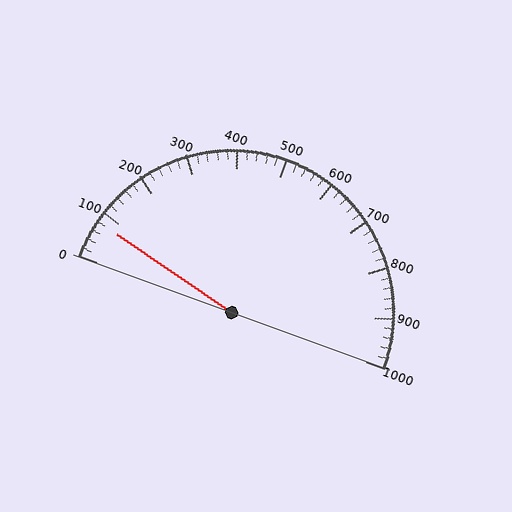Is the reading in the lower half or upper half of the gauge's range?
The reading is in the lower half of the range (0 to 1000).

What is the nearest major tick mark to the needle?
The nearest major tick mark is 100.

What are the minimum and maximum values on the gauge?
The gauge ranges from 0 to 1000.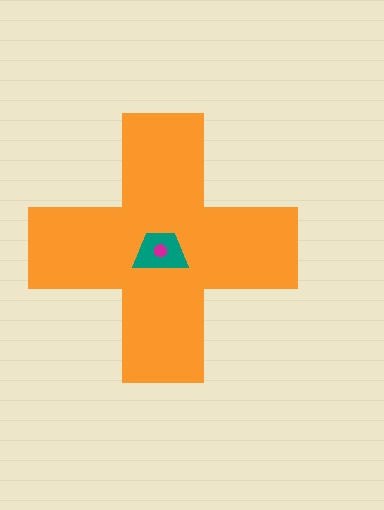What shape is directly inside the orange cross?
The teal trapezoid.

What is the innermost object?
The magenta hexagon.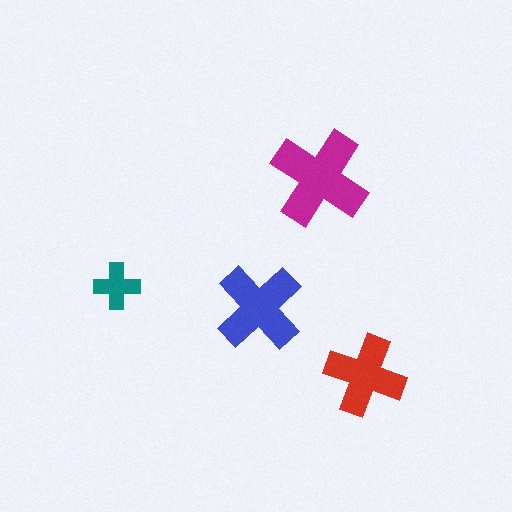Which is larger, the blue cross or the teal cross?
The blue one.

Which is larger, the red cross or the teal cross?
The red one.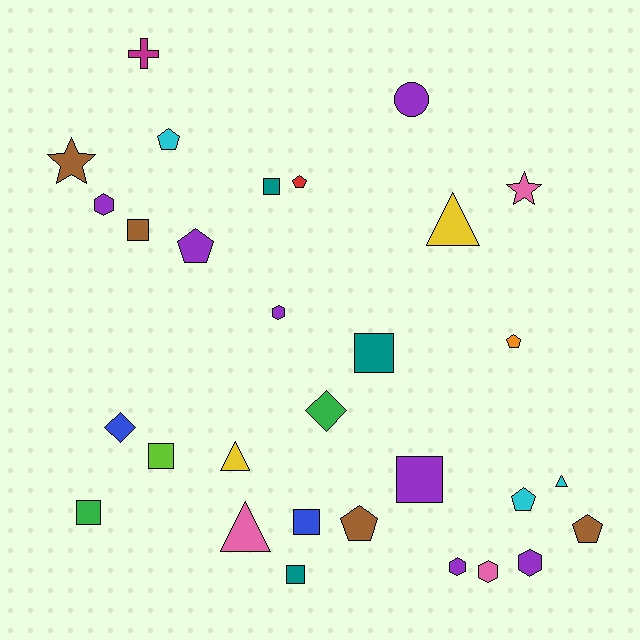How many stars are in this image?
There are 2 stars.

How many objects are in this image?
There are 30 objects.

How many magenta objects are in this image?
There is 1 magenta object.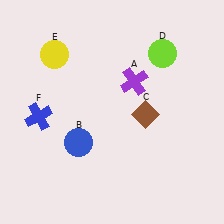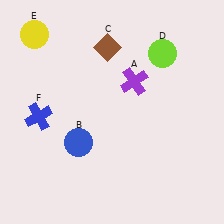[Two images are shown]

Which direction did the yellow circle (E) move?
The yellow circle (E) moved left.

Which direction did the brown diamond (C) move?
The brown diamond (C) moved up.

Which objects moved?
The objects that moved are: the brown diamond (C), the yellow circle (E).